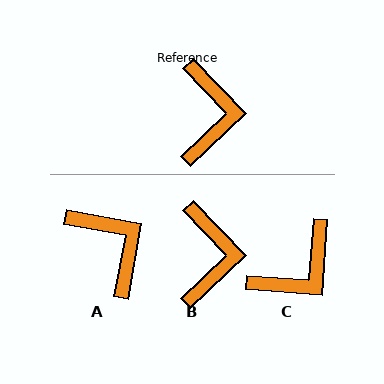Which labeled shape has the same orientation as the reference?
B.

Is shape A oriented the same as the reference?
No, it is off by about 36 degrees.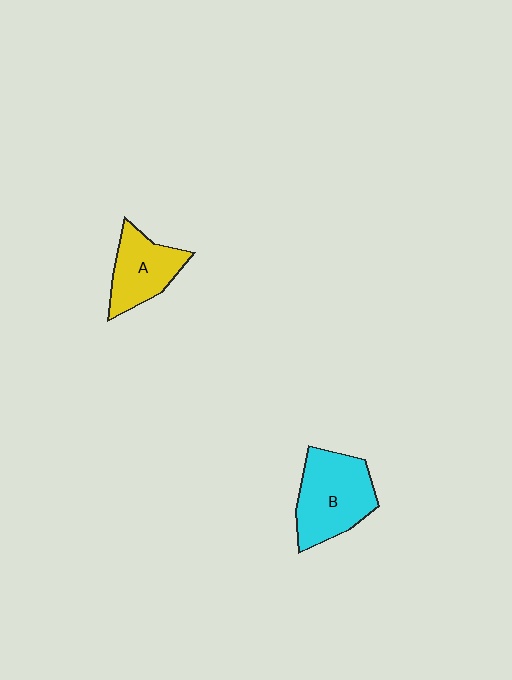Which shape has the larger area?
Shape B (cyan).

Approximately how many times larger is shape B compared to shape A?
Approximately 1.4 times.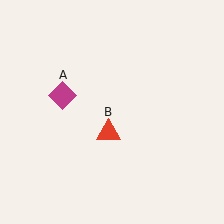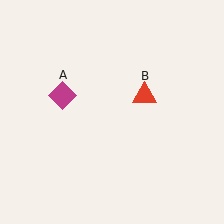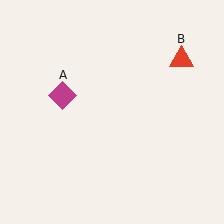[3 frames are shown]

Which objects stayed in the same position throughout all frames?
Magenta diamond (object A) remained stationary.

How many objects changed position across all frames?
1 object changed position: red triangle (object B).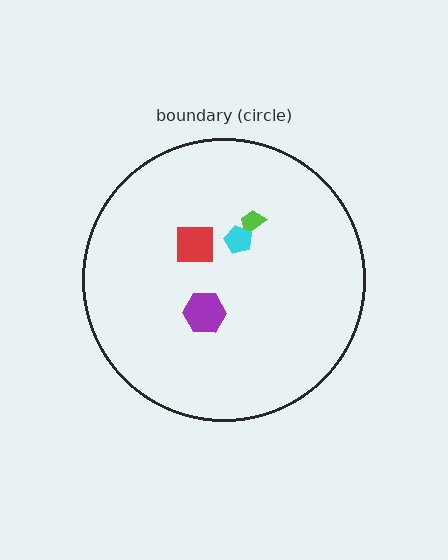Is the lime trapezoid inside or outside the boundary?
Inside.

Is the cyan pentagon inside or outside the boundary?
Inside.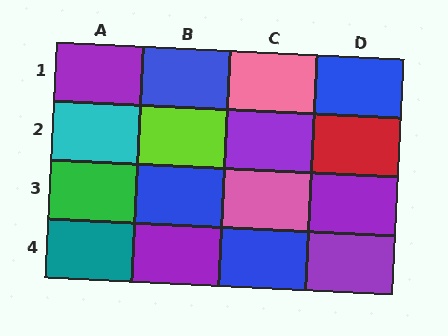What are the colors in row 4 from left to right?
Teal, purple, blue, purple.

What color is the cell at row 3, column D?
Purple.